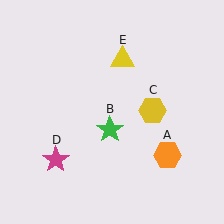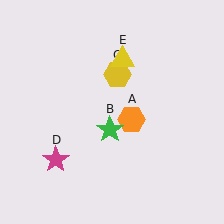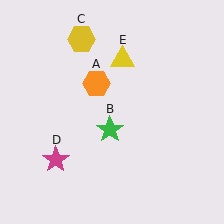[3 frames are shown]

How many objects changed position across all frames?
2 objects changed position: orange hexagon (object A), yellow hexagon (object C).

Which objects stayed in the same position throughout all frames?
Green star (object B) and magenta star (object D) and yellow triangle (object E) remained stationary.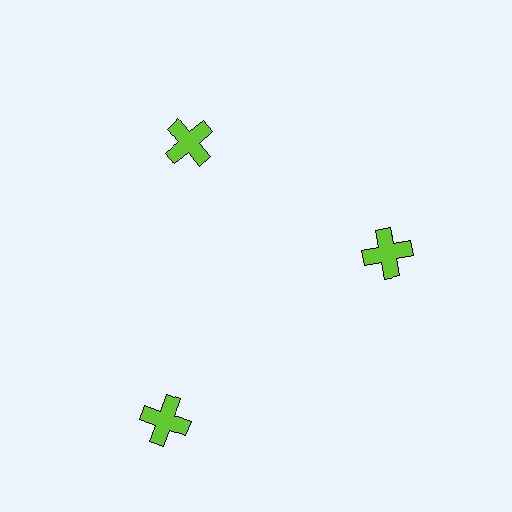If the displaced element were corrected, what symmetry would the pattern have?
It would have 3-fold rotational symmetry — the pattern would map onto itself every 120 degrees.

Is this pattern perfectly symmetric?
No. The 3 lime crosses are arranged in a ring, but one element near the 7 o'clock position is pushed outward from the center, breaking the 3-fold rotational symmetry.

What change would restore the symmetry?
The symmetry would be restored by moving it inward, back onto the ring so that all 3 crosses sit at equal angles and equal distance from the center.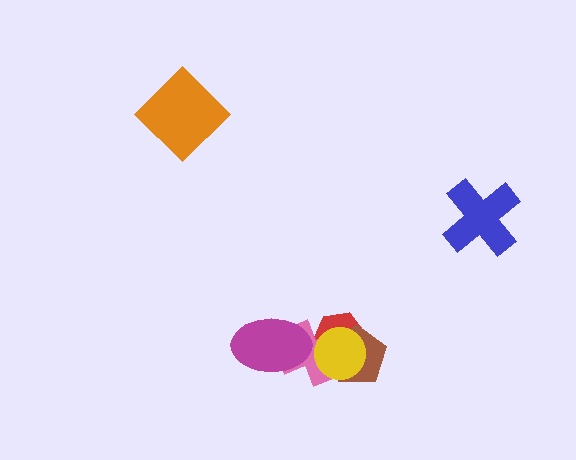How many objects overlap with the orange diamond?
0 objects overlap with the orange diamond.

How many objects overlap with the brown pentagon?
3 objects overlap with the brown pentagon.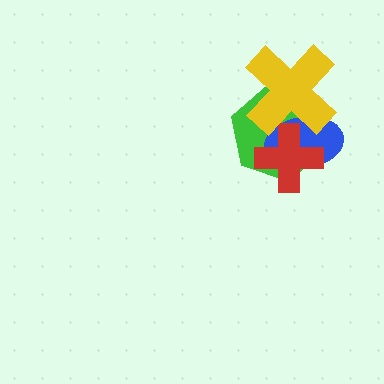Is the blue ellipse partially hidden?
Yes, it is partially covered by another shape.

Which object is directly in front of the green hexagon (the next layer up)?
The blue ellipse is directly in front of the green hexagon.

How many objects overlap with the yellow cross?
3 objects overlap with the yellow cross.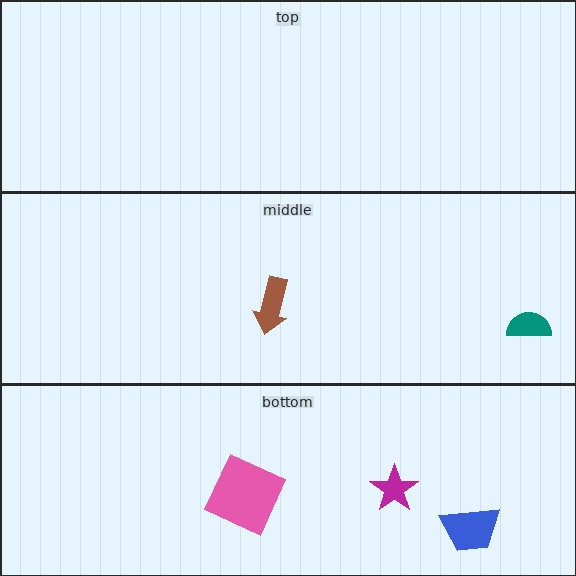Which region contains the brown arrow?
The middle region.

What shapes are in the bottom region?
The pink square, the magenta star, the blue trapezoid.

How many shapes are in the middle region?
2.